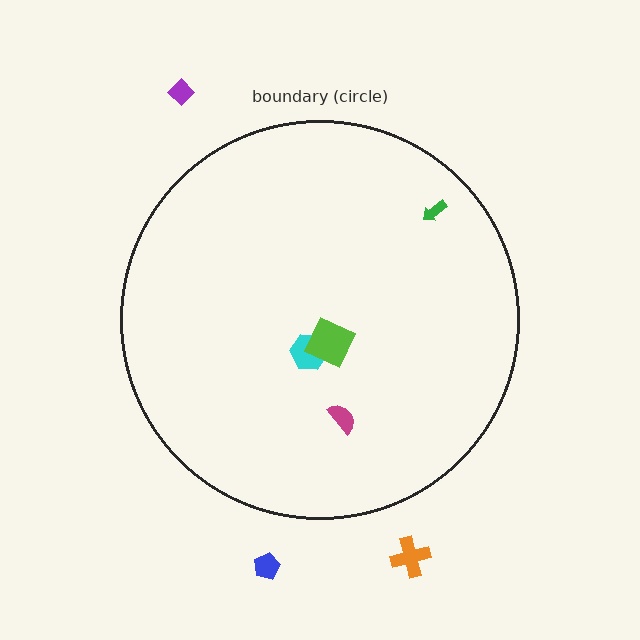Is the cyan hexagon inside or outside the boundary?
Inside.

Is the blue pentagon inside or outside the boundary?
Outside.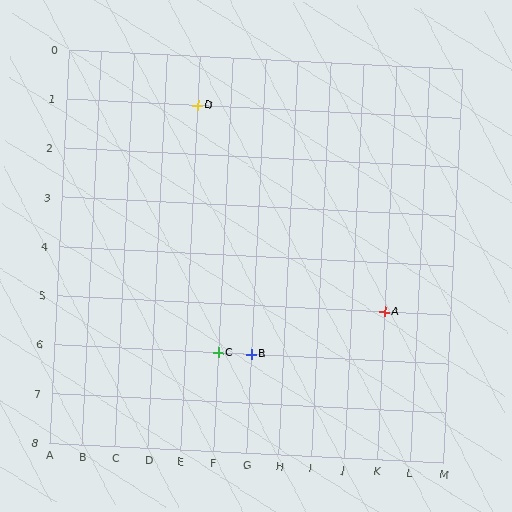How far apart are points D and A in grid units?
Points D and A are 6 columns and 4 rows apart (about 7.2 grid units diagonally).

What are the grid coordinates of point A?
Point A is at grid coordinates (K, 5).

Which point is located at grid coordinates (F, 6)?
Point C is at (F, 6).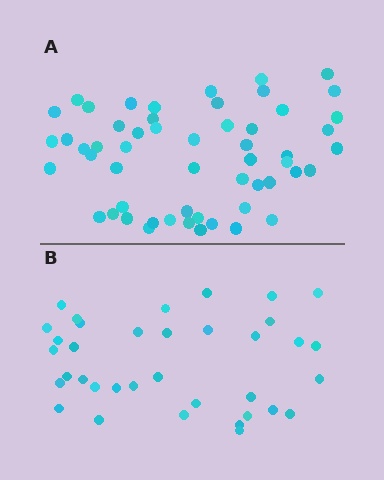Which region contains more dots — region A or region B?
Region A (the top region) has more dots.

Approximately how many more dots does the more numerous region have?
Region A has approximately 20 more dots than region B.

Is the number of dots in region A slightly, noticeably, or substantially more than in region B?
Region A has substantially more. The ratio is roughly 1.5 to 1.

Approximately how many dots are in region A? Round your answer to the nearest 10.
About 60 dots. (The exact count is 55, which rounds to 60.)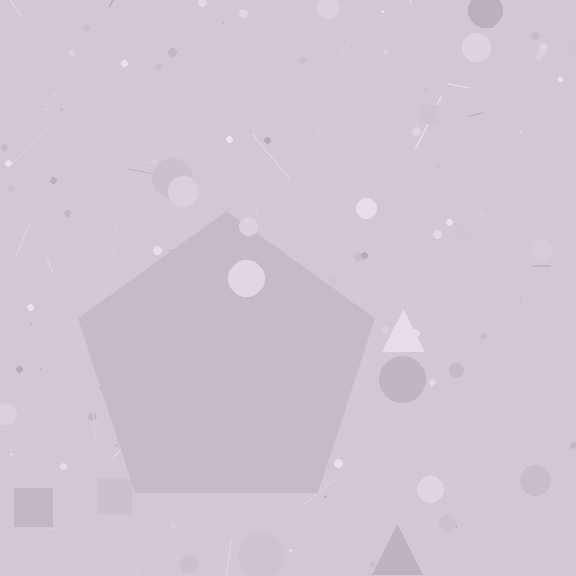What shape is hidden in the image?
A pentagon is hidden in the image.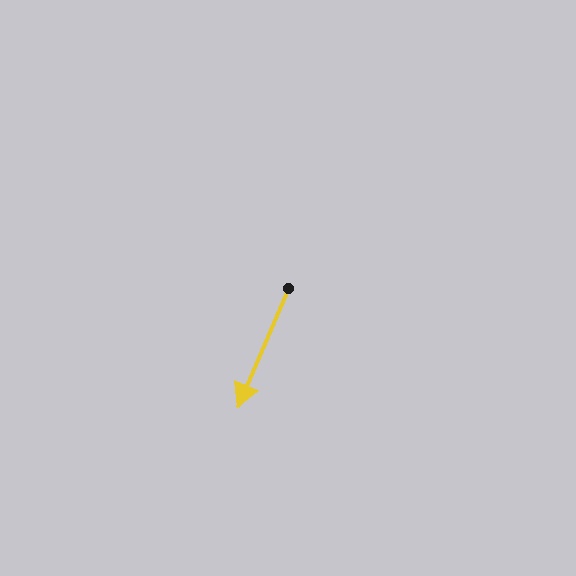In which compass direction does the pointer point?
Southwest.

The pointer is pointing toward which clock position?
Roughly 7 o'clock.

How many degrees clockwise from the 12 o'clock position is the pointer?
Approximately 203 degrees.